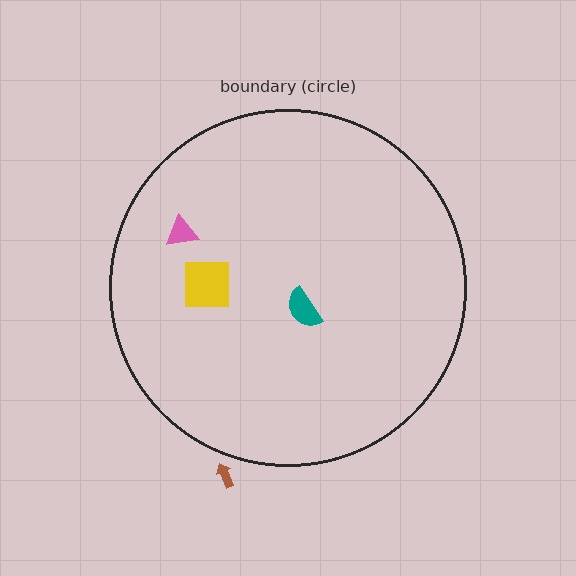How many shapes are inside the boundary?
3 inside, 1 outside.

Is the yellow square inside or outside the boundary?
Inside.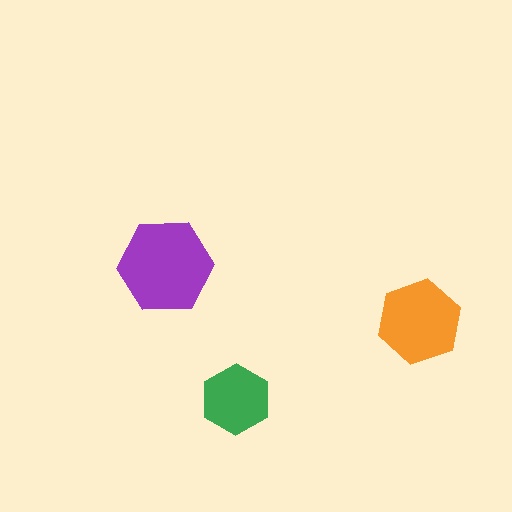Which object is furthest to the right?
The orange hexagon is rightmost.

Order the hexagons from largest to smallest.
the purple one, the orange one, the green one.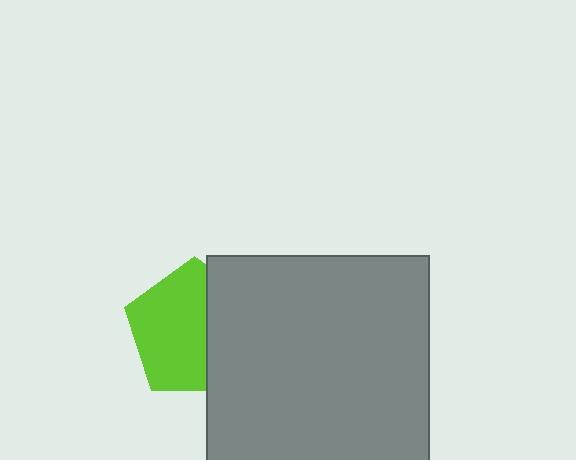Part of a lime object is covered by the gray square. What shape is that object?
It is a pentagon.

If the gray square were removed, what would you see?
You would see the complete lime pentagon.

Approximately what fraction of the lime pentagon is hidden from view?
Roughly 40% of the lime pentagon is hidden behind the gray square.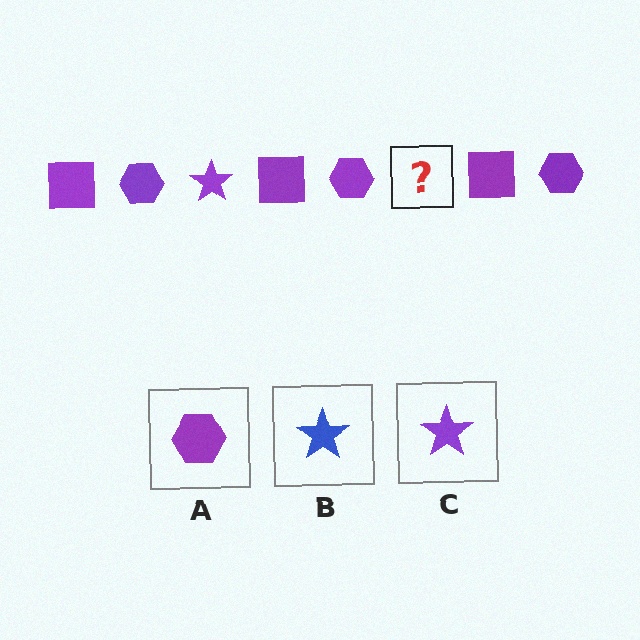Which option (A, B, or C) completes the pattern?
C.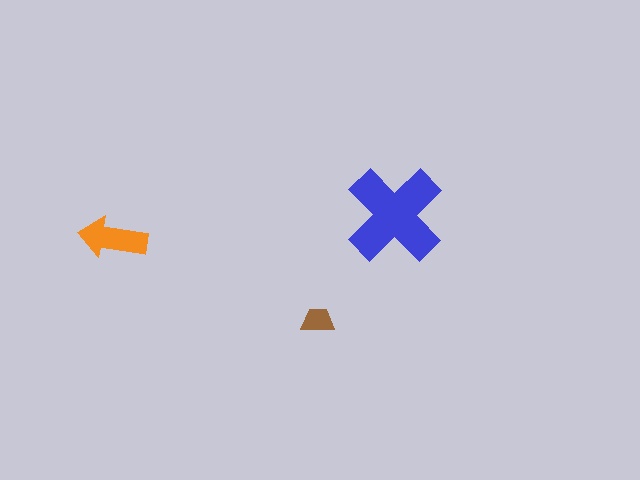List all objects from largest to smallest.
The blue cross, the orange arrow, the brown trapezoid.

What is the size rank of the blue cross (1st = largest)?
1st.